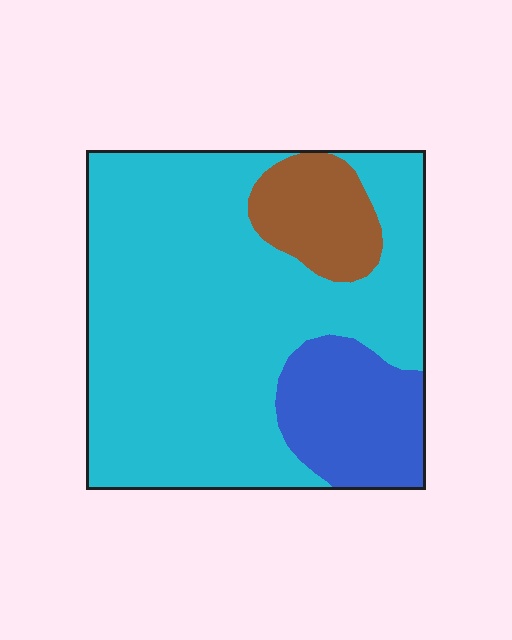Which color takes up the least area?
Brown, at roughly 10%.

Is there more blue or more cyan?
Cyan.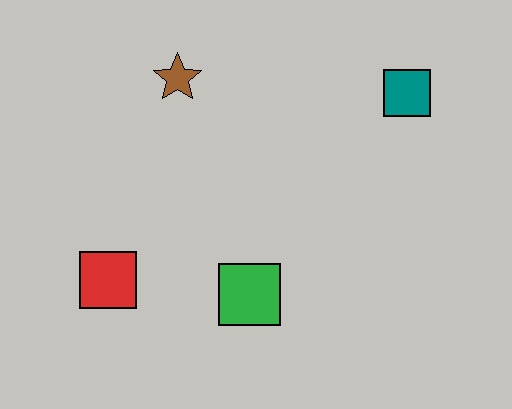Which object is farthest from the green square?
The teal square is farthest from the green square.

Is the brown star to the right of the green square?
No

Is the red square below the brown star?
Yes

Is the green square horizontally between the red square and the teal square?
Yes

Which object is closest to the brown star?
The red square is closest to the brown star.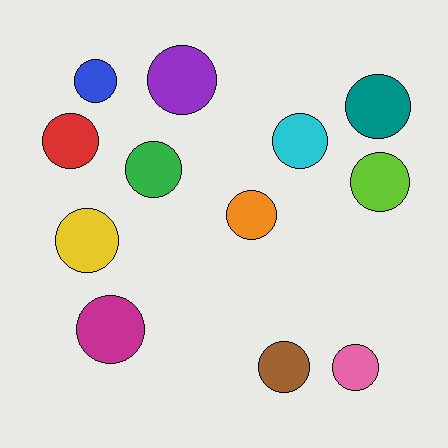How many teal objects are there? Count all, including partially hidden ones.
There is 1 teal object.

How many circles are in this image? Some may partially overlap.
There are 12 circles.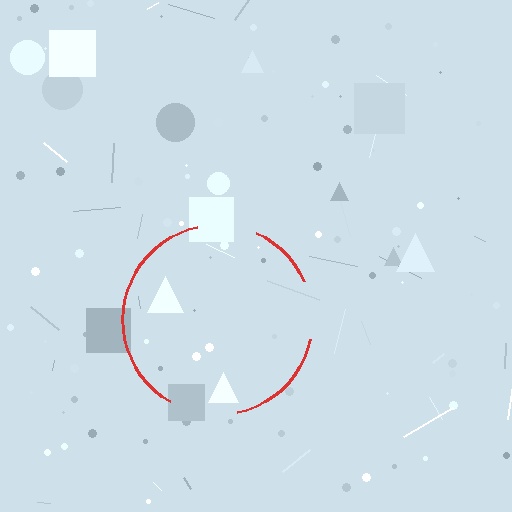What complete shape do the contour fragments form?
The contour fragments form a circle.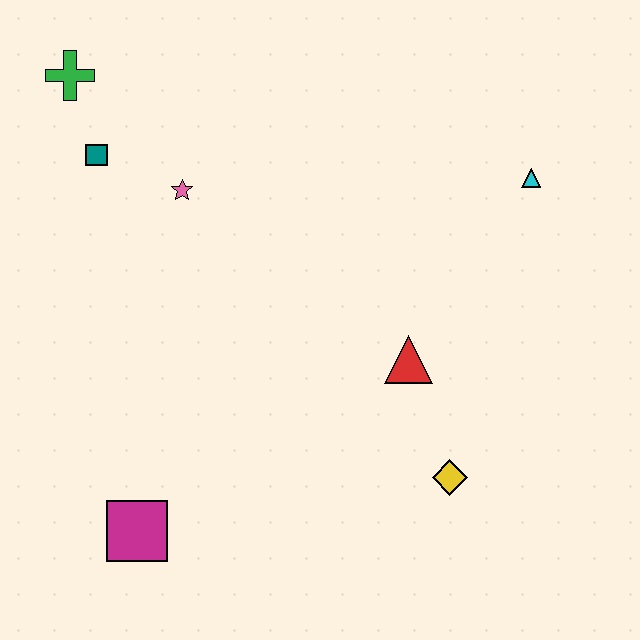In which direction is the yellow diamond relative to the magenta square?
The yellow diamond is to the right of the magenta square.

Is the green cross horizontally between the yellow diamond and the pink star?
No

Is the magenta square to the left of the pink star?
Yes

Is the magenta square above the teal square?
No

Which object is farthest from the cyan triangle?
The magenta square is farthest from the cyan triangle.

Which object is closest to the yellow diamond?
The red triangle is closest to the yellow diamond.